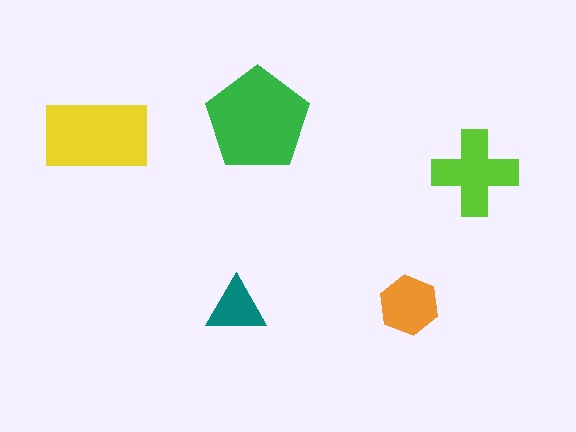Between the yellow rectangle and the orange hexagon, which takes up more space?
The yellow rectangle.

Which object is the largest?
The green pentagon.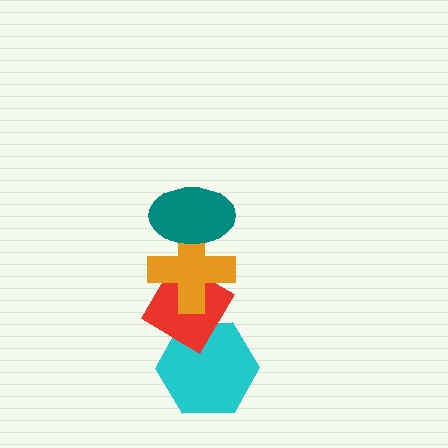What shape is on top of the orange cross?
The teal ellipse is on top of the orange cross.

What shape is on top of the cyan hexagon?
The red diamond is on top of the cyan hexagon.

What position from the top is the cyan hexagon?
The cyan hexagon is 4th from the top.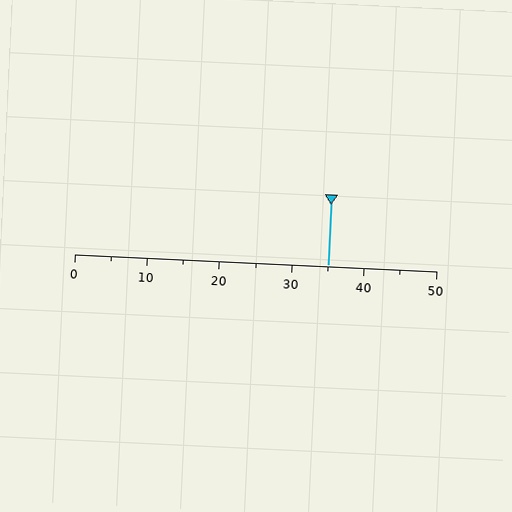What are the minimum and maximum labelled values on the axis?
The axis runs from 0 to 50.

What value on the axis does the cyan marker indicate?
The marker indicates approximately 35.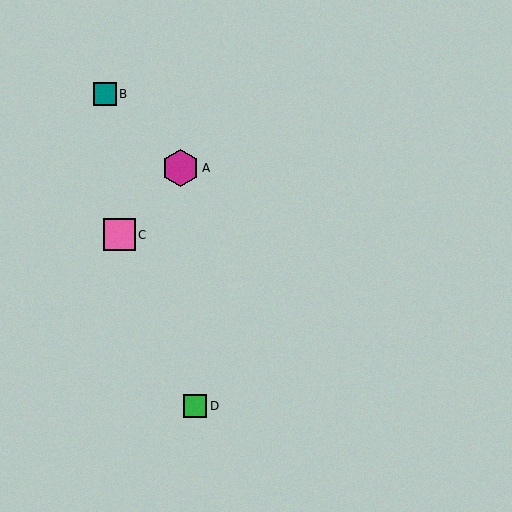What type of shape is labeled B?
Shape B is a teal square.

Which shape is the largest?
The magenta hexagon (labeled A) is the largest.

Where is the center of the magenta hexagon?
The center of the magenta hexagon is at (181, 168).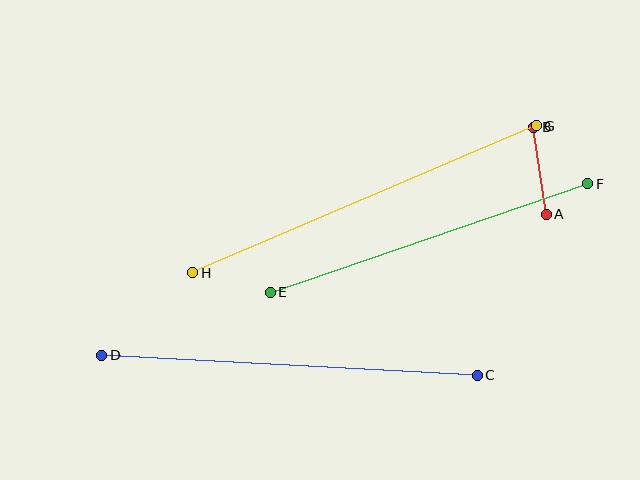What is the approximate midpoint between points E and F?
The midpoint is at approximately (429, 238) pixels.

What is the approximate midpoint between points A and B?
The midpoint is at approximately (540, 171) pixels.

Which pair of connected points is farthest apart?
Points C and D are farthest apart.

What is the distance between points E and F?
The distance is approximately 336 pixels.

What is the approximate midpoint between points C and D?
The midpoint is at approximately (289, 365) pixels.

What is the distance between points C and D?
The distance is approximately 376 pixels.